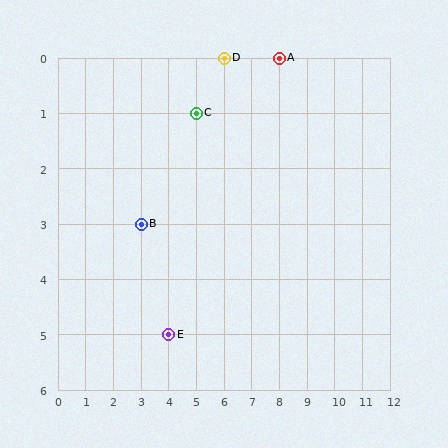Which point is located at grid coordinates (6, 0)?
Point D is at (6, 0).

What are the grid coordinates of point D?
Point D is at grid coordinates (6, 0).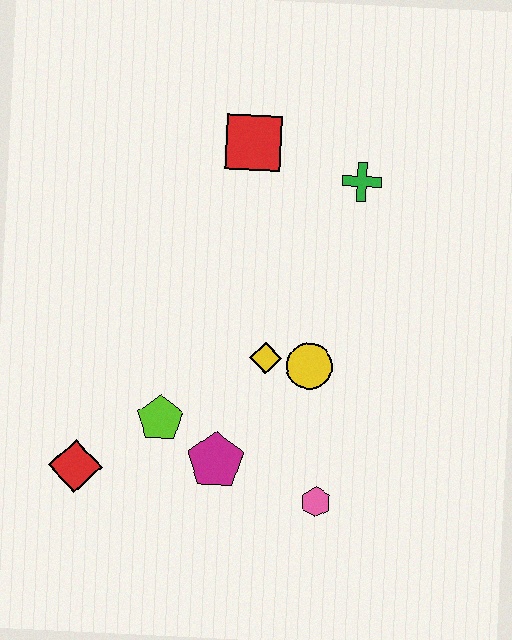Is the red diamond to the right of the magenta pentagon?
No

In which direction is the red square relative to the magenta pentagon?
The red square is above the magenta pentagon.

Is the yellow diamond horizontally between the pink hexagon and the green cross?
No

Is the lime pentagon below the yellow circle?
Yes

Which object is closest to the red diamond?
The lime pentagon is closest to the red diamond.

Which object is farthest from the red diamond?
The green cross is farthest from the red diamond.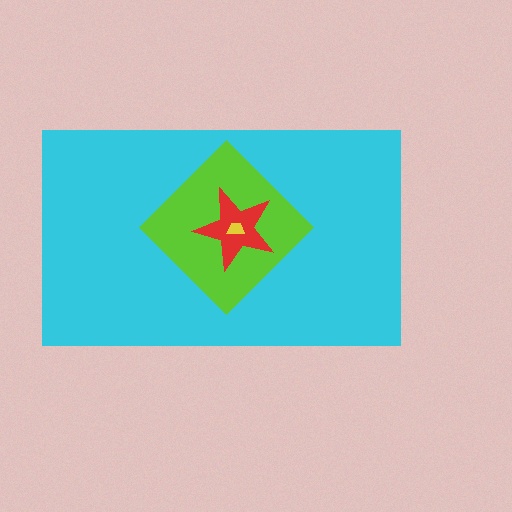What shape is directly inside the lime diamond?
The red star.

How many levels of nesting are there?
4.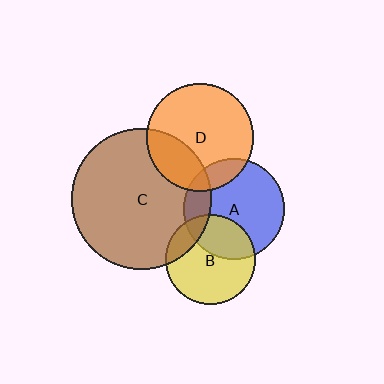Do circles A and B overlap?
Yes.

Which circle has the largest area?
Circle C (brown).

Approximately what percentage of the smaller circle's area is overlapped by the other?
Approximately 35%.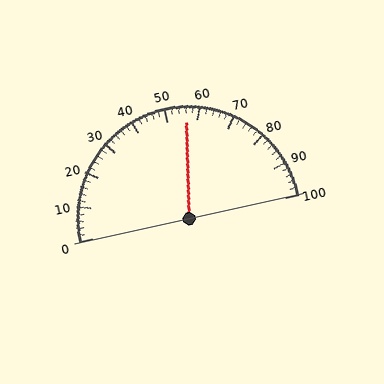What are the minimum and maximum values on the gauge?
The gauge ranges from 0 to 100.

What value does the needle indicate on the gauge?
The needle indicates approximately 56.